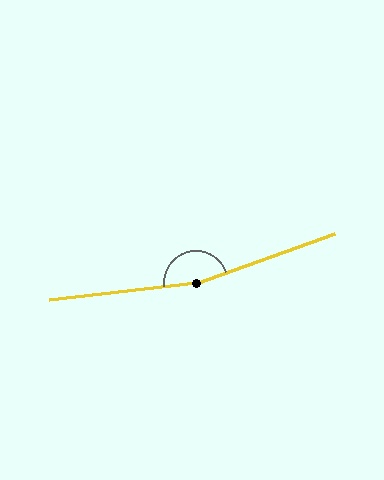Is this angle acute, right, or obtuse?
It is obtuse.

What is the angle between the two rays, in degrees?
Approximately 167 degrees.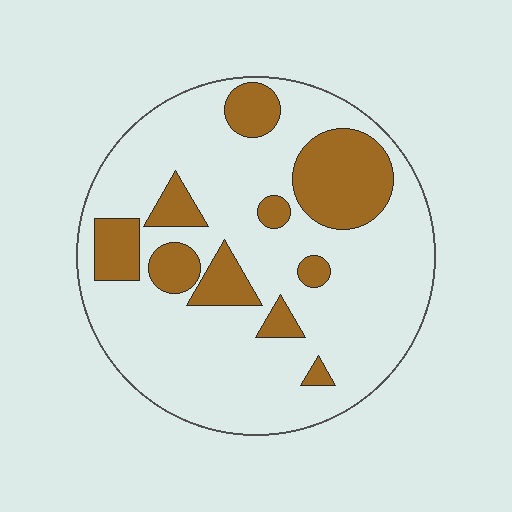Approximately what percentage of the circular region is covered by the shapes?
Approximately 25%.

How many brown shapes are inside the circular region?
10.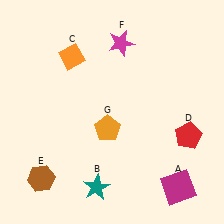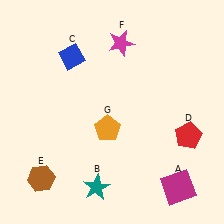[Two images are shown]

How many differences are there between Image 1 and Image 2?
There is 1 difference between the two images.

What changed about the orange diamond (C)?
In Image 1, C is orange. In Image 2, it changed to blue.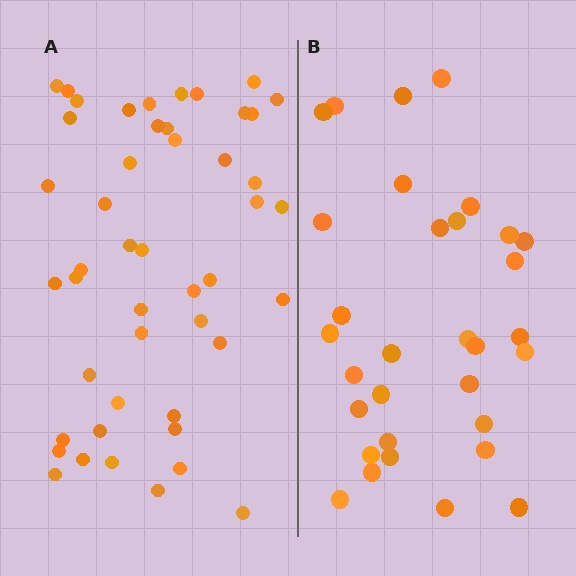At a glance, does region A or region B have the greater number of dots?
Region A (the left region) has more dots.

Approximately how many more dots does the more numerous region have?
Region A has approximately 15 more dots than region B.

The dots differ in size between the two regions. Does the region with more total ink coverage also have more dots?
No. Region B has more total ink coverage because its dots are larger, but region A actually contains more individual dots. Total area can be misleading — the number of items is what matters here.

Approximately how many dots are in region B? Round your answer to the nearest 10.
About 30 dots. (The exact count is 32, which rounds to 30.)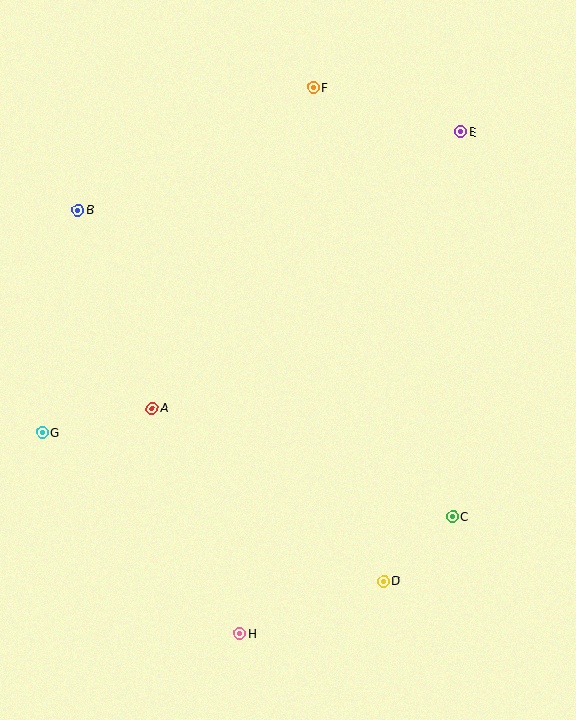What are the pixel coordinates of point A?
Point A is at (152, 408).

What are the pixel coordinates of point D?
Point D is at (384, 581).